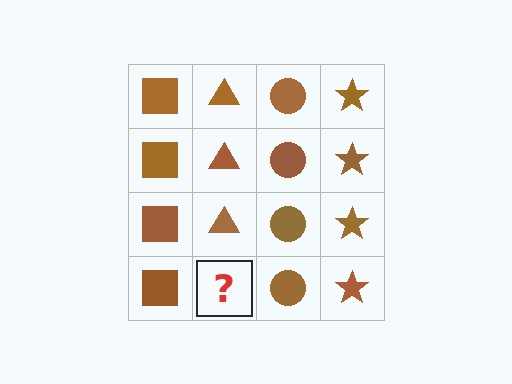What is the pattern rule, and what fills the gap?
The rule is that each column has a consistent shape. The gap should be filled with a brown triangle.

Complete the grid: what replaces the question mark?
The question mark should be replaced with a brown triangle.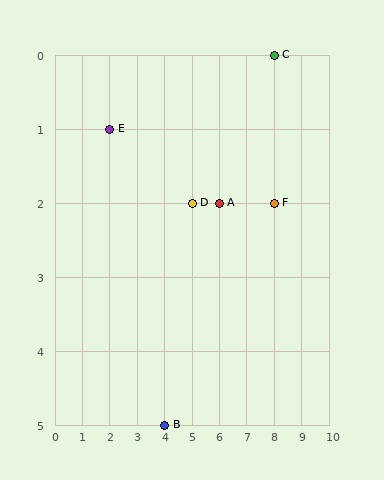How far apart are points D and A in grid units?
Points D and A are 1 column apart.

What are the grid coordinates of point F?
Point F is at grid coordinates (8, 2).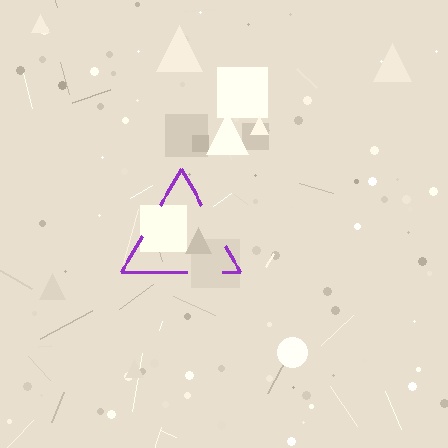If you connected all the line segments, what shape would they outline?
They would outline a triangle.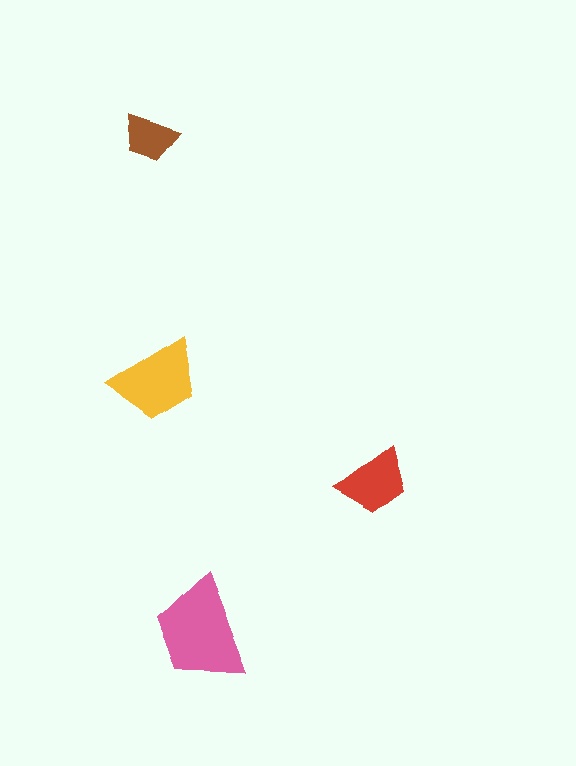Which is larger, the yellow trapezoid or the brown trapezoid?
The yellow one.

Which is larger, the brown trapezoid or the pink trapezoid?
The pink one.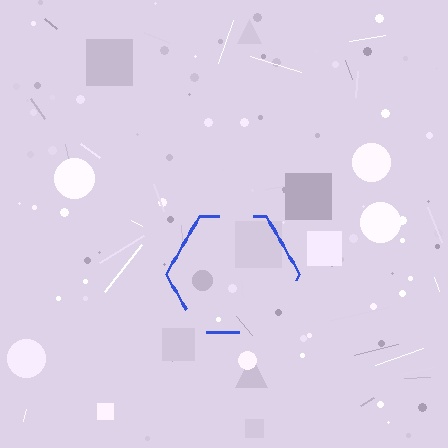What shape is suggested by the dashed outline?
The dashed outline suggests a hexagon.